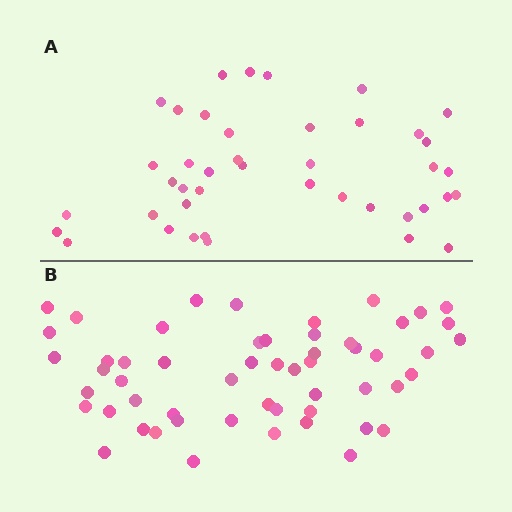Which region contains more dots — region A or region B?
Region B (the bottom region) has more dots.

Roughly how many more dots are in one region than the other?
Region B has approximately 15 more dots than region A.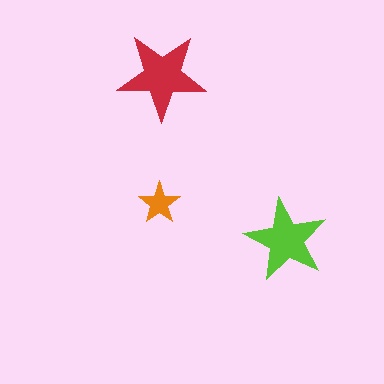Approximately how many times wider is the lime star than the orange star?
About 2 times wider.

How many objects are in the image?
There are 3 objects in the image.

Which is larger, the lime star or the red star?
The red one.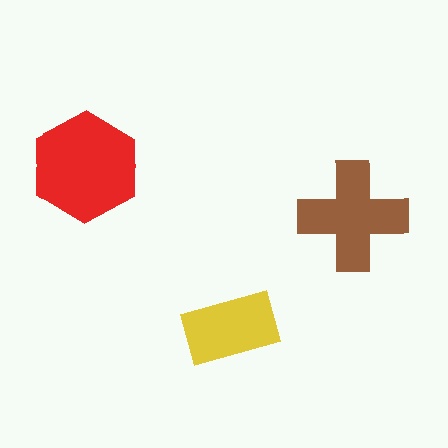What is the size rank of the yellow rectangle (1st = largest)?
3rd.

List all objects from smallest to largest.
The yellow rectangle, the brown cross, the red hexagon.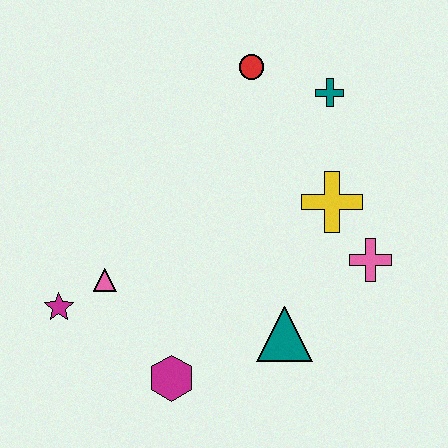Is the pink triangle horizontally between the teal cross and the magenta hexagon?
No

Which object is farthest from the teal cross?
The magenta star is farthest from the teal cross.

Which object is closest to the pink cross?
The yellow cross is closest to the pink cross.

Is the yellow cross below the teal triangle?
No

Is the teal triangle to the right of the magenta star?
Yes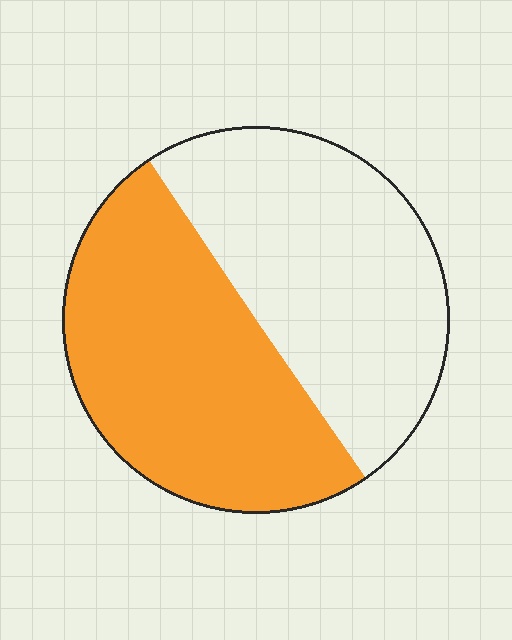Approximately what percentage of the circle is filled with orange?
Approximately 50%.